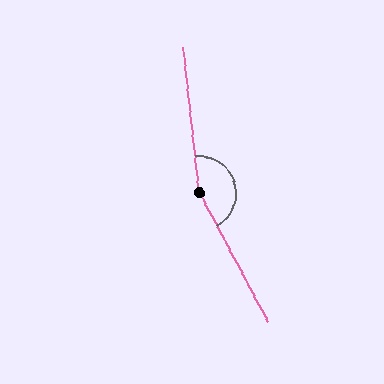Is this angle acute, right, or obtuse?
It is obtuse.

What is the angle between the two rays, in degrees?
Approximately 158 degrees.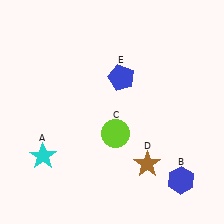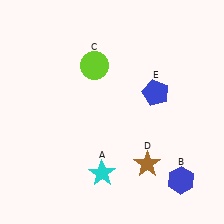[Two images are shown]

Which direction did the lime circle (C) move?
The lime circle (C) moved up.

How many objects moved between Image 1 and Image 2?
3 objects moved between the two images.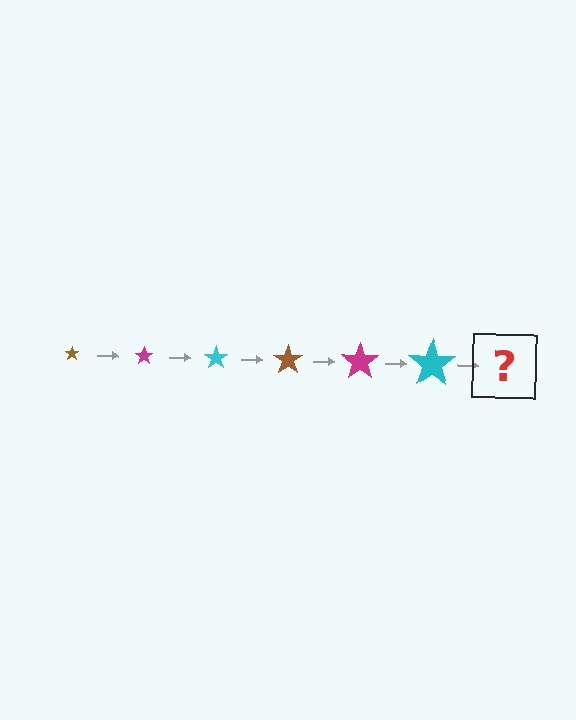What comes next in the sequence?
The next element should be a brown star, larger than the previous one.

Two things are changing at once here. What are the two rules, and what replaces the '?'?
The two rules are that the star grows larger each step and the color cycles through brown, magenta, and cyan. The '?' should be a brown star, larger than the previous one.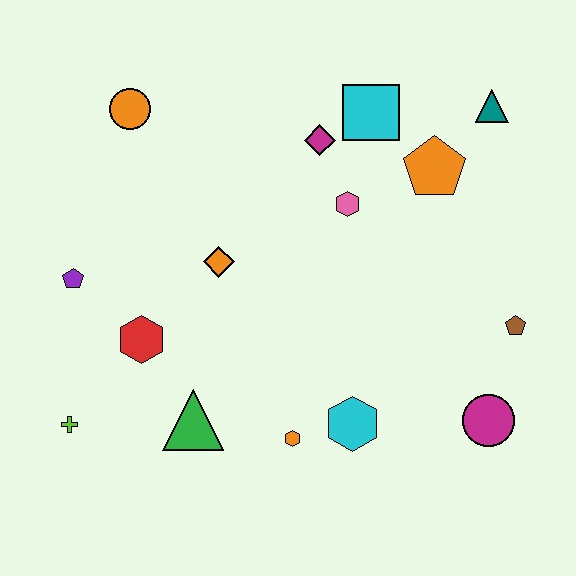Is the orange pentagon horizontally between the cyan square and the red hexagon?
No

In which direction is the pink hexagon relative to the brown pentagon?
The pink hexagon is to the left of the brown pentagon.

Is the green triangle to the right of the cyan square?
No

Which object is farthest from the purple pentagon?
The teal triangle is farthest from the purple pentagon.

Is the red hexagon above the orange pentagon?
No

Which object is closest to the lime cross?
The red hexagon is closest to the lime cross.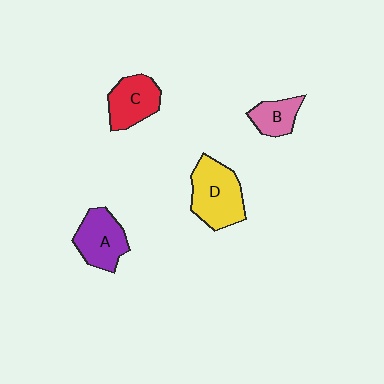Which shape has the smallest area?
Shape B (pink).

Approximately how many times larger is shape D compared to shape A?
Approximately 1.2 times.